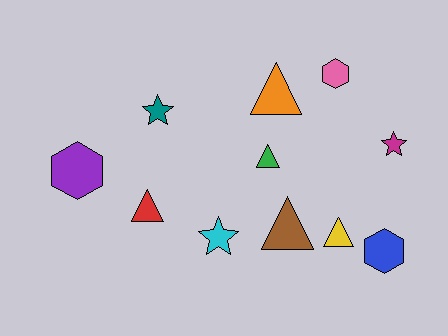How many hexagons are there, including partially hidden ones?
There are 3 hexagons.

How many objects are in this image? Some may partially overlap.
There are 11 objects.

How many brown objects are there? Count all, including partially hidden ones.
There is 1 brown object.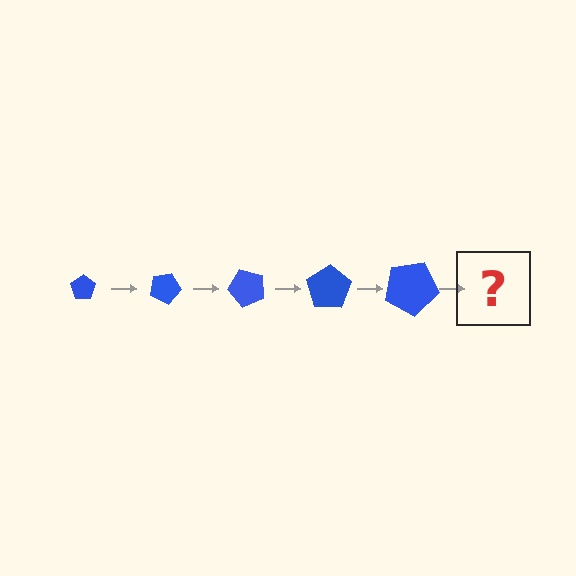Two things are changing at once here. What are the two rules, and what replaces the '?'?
The two rules are that the pentagon grows larger each step and it rotates 25 degrees each step. The '?' should be a pentagon, larger than the previous one and rotated 125 degrees from the start.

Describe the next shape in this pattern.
It should be a pentagon, larger than the previous one and rotated 125 degrees from the start.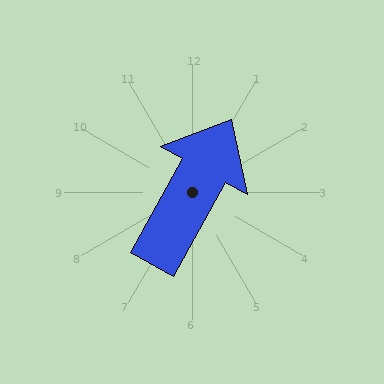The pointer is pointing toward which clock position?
Roughly 1 o'clock.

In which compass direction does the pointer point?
Northeast.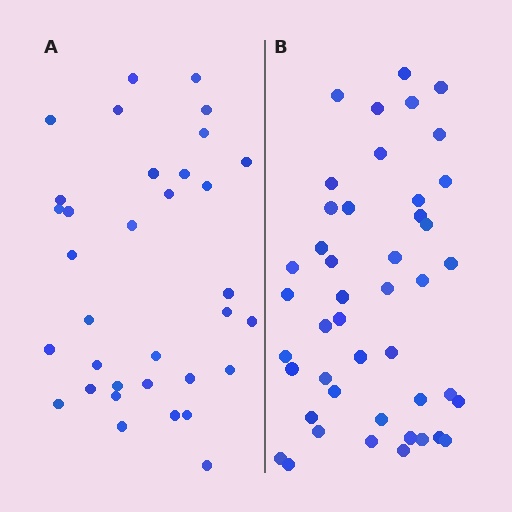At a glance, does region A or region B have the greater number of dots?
Region B (the right region) has more dots.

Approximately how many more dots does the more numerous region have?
Region B has roughly 12 or so more dots than region A.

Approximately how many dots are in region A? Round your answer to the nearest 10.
About 30 dots. (The exact count is 34, which rounds to 30.)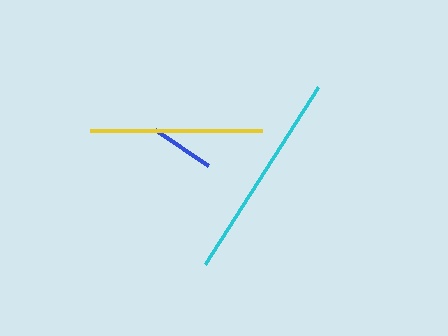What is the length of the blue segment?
The blue segment is approximately 64 pixels long.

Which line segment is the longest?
The cyan line is the longest at approximately 210 pixels.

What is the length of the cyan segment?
The cyan segment is approximately 210 pixels long.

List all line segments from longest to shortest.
From longest to shortest: cyan, yellow, blue.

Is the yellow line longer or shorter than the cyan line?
The cyan line is longer than the yellow line.